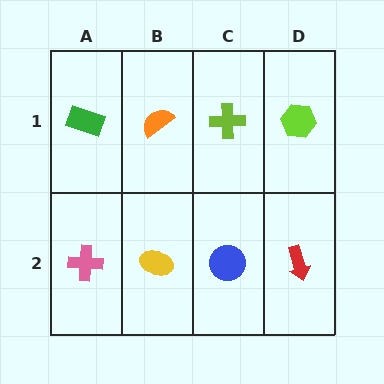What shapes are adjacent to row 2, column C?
A lime cross (row 1, column C), a yellow ellipse (row 2, column B), a red arrow (row 2, column D).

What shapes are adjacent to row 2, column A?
A green rectangle (row 1, column A), a yellow ellipse (row 2, column B).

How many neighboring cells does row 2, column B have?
3.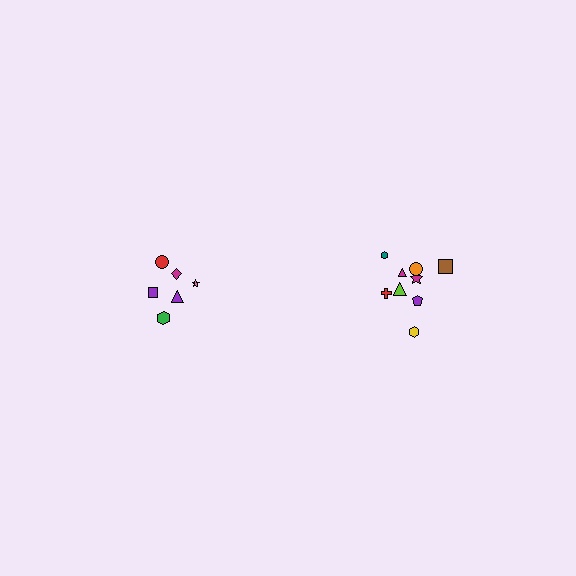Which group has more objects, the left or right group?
The right group.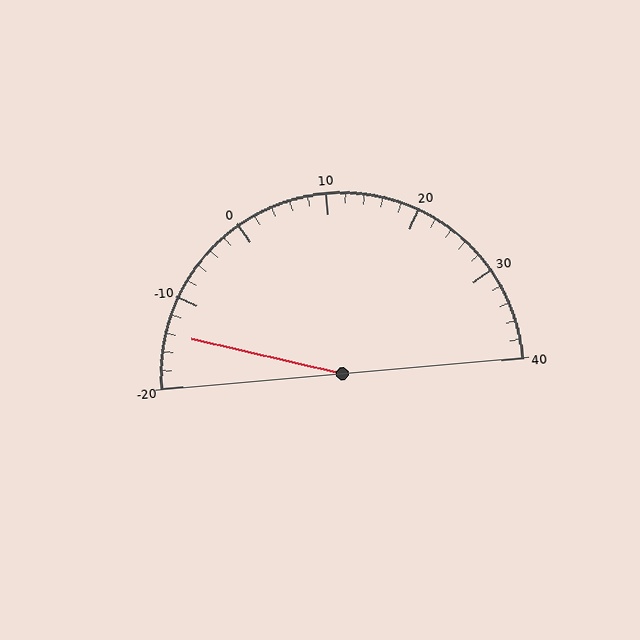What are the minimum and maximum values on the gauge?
The gauge ranges from -20 to 40.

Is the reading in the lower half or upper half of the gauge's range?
The reading is in the lower half of the range (-20 to 40).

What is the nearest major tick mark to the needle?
The nearest major tick mark is -10.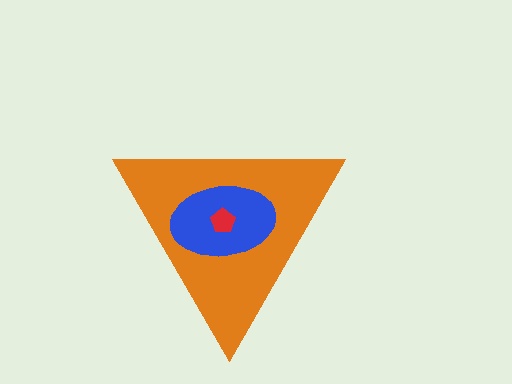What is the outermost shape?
The orange triangle.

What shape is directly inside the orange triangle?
The blue ellipse.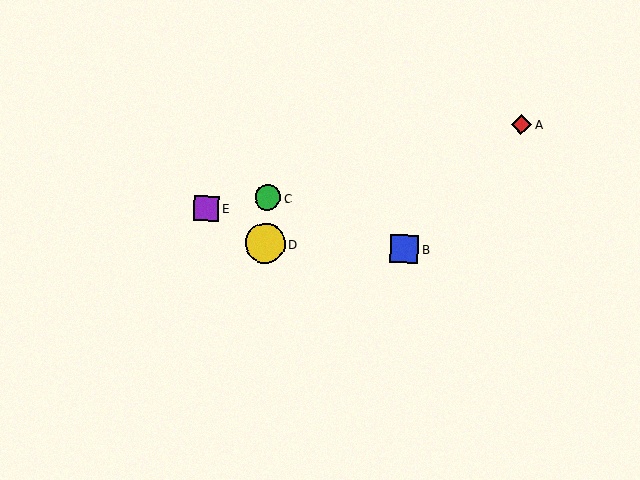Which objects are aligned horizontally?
Objects B, D are aligned horizontally.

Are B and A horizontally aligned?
No, B is at y≈249 and A is at y≈124.